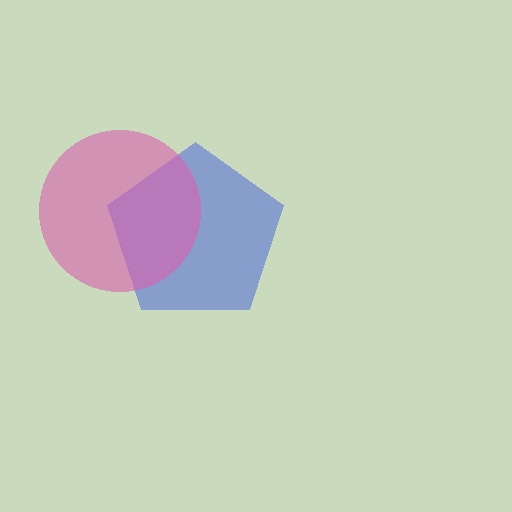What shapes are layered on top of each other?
The layered shapes are: a blue pentagon, a pink circle.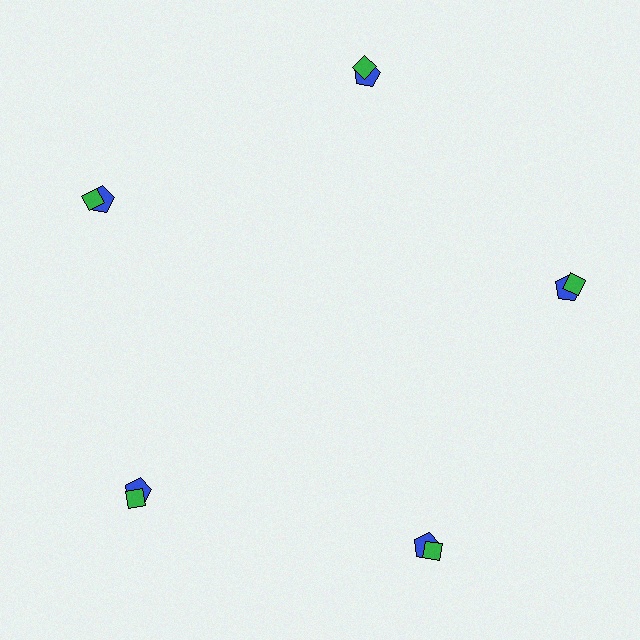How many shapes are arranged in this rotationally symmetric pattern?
There are 10 shapes, arranged in 5 groups of 2.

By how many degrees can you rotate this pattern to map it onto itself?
The pattern maps onto itself every 72 degrees of rotation.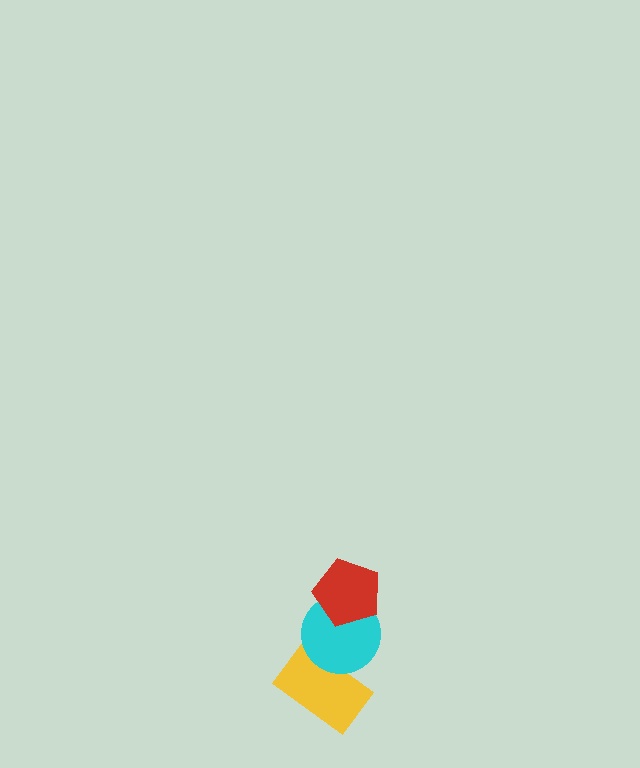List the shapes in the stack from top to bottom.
From top to bottom: the red pentagon, the cyan circle, the yellow rectangle.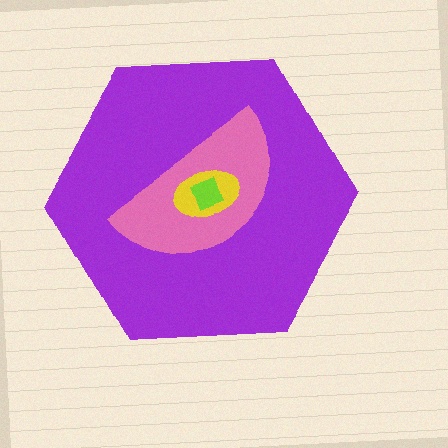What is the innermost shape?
The lime square.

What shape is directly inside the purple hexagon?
The pink semicircle.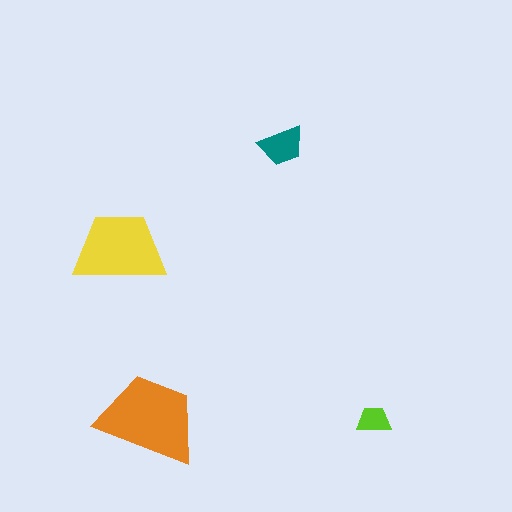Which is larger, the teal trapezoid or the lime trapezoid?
The teal one.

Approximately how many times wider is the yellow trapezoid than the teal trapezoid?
About 2 times wider.